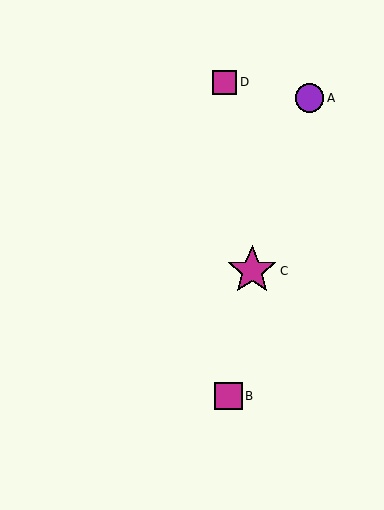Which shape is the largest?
The magenta star (labeled C) is the largest.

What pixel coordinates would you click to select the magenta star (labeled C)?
Click at (252, 271) to select the magenta star C.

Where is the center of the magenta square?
The center of the magenta square is at (229, 396).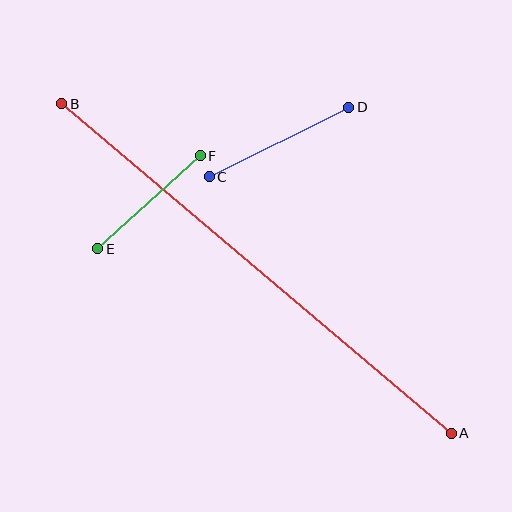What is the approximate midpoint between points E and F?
The midpoint is at approximately (149, 202) pixels.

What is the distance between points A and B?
The distance is approximately 510 pixels.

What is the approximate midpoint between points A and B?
The midpoint is at approximately (256, 268) pixels.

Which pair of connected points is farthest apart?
Points A and B are farthest apart.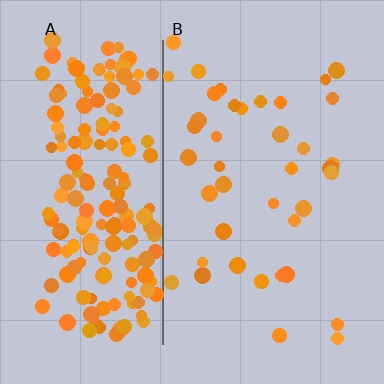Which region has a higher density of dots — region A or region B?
A (the left).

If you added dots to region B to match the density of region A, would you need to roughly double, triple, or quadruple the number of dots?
Approximately quadruple.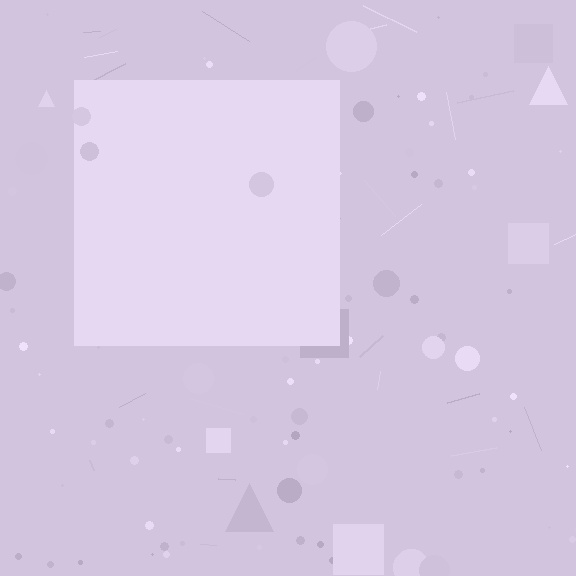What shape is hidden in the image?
A square is hidden in the image.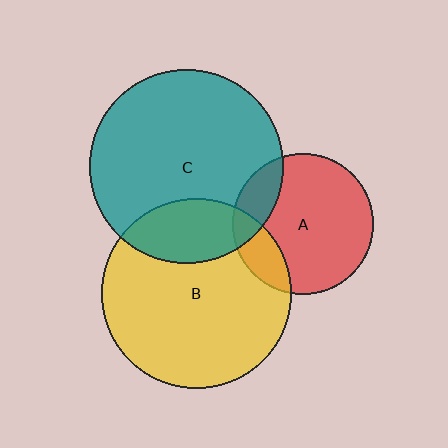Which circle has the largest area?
Circle C (teal).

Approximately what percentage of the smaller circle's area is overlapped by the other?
Approximately 25%.